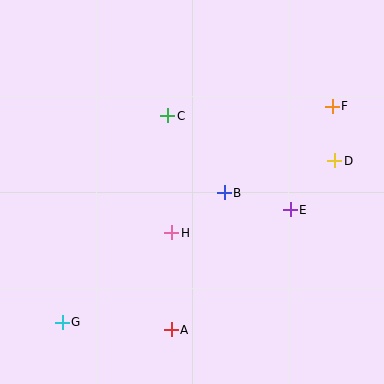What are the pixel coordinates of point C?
Point C is at (168, 116).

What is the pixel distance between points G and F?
The distance between G and F is 346 pixels.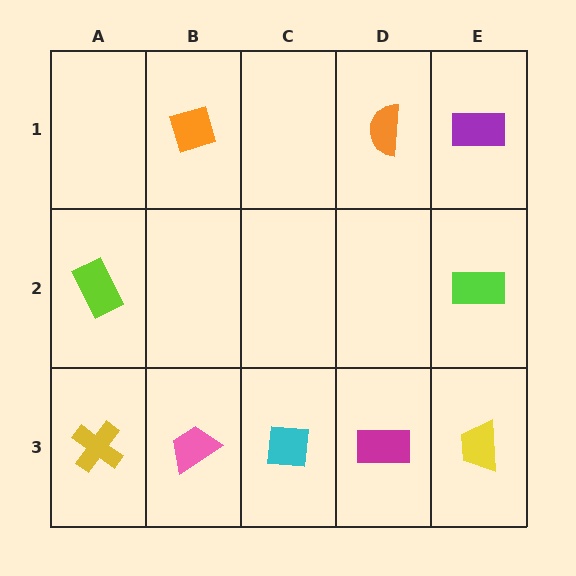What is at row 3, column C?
A cyan square.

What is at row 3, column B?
A pink trapezoid.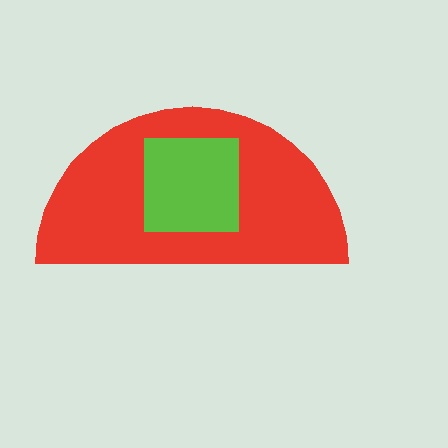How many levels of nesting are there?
2.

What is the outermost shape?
The red semicircle.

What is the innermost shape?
The lime square.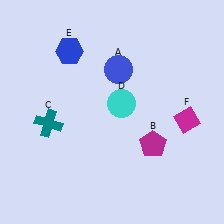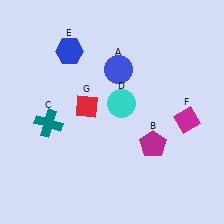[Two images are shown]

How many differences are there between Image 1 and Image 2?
There is 1 difference between the two images.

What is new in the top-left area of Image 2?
A red diamond (G) was added in the top-left area of Image 2.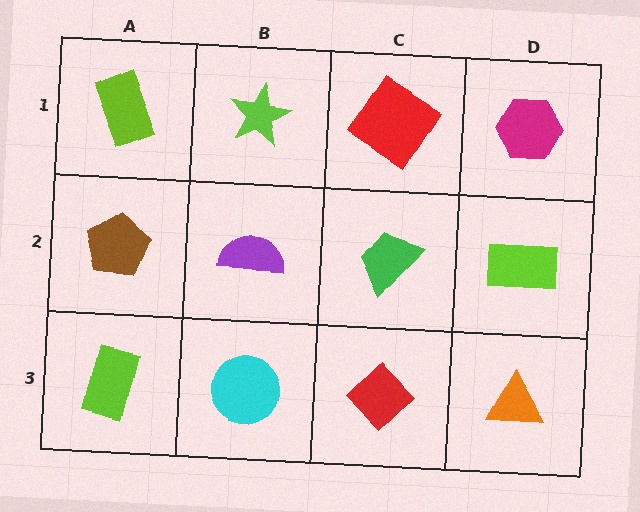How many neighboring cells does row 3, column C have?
3.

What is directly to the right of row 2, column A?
A purple semicircle.